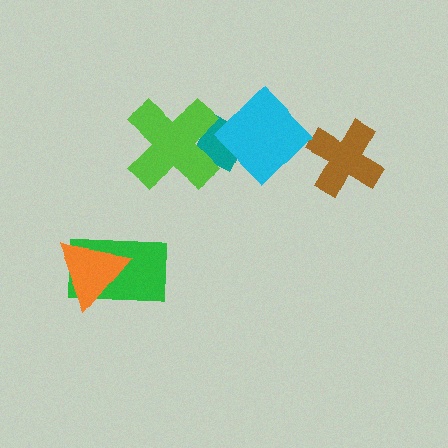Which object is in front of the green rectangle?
The orange triangle is in front of the green rectangle.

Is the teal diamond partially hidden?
Yes, it is partially covered by another shape.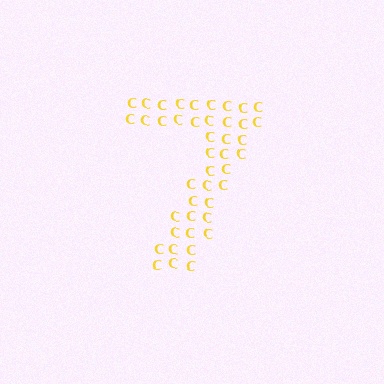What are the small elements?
The small elements are letter C's.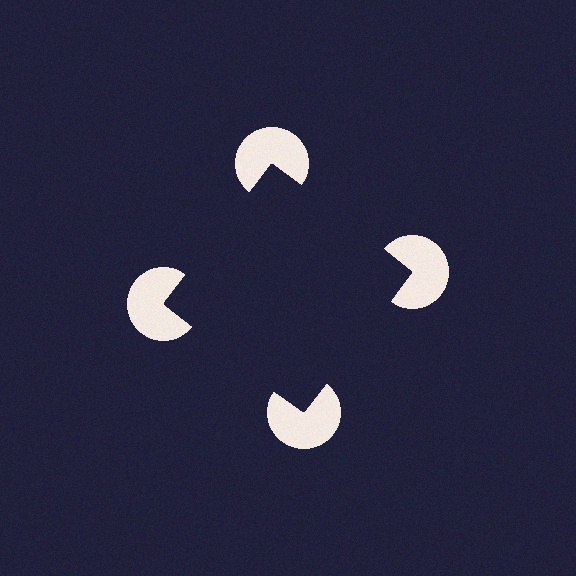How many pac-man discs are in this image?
There are 4 — one at each vertex of the illusory square.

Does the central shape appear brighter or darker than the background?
It typically appears slightly darker than the background, even though no actual brightness change is drawn.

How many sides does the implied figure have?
4 sides.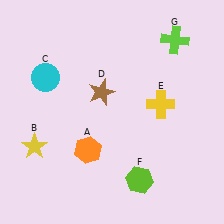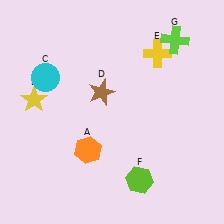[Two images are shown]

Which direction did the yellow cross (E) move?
The yellow cross (E) moved up.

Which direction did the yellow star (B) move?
The yellow star (B) moved up.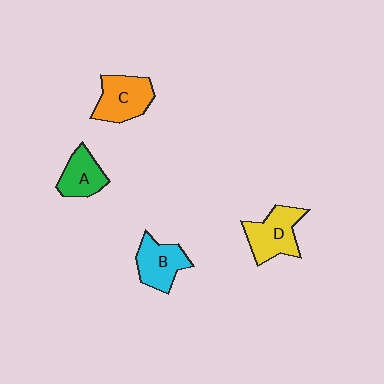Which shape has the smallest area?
Shape A (green).